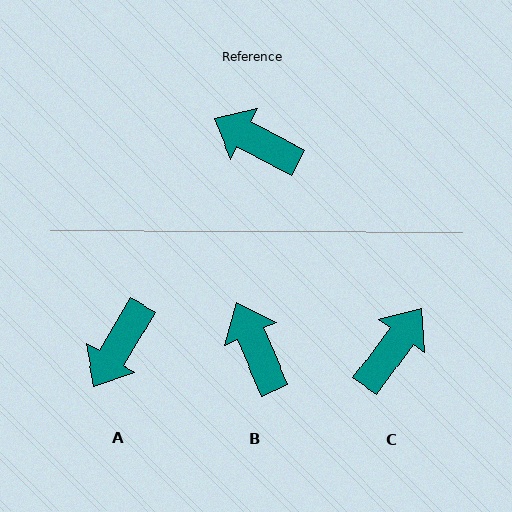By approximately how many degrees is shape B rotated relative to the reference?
Approximately 39 degrees clockwise.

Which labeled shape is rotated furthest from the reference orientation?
C, about 98 degrees away.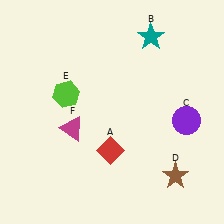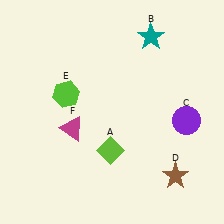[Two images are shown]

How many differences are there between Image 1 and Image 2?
There is 1 difference between the two images.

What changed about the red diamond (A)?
In Image 1, A is red. In Image 2, it changed to lime.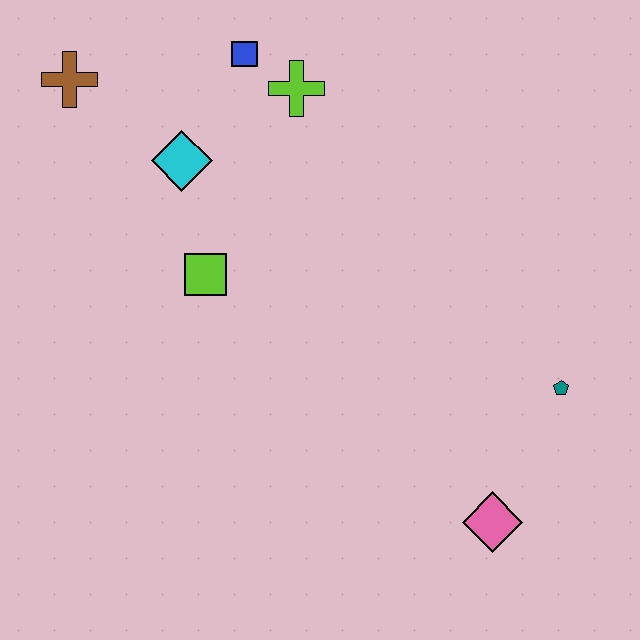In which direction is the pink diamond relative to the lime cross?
The pink diamond is below the lime cross.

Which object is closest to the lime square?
The cyan diamond is closest to the lime square.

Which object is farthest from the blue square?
The pink diamond is farthest from the blue square.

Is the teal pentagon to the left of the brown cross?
No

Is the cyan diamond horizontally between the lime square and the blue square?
No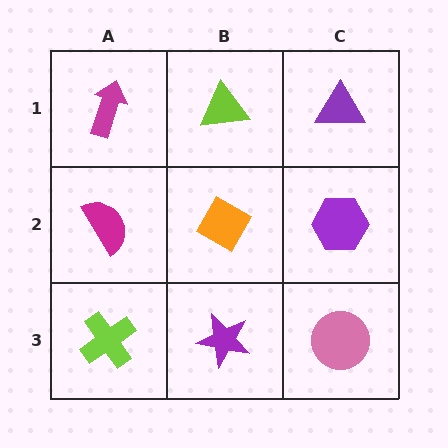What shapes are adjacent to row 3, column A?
A magenta semicircle (row 2, column A), a purple star (row 3, column B).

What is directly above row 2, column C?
A purple triangle.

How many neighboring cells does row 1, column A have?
2.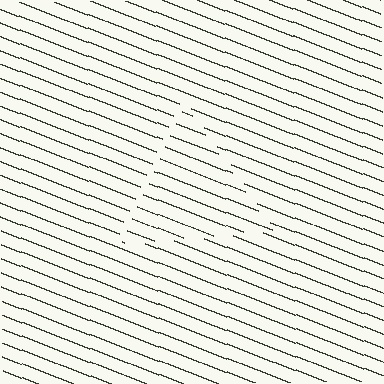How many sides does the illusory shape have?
3 sides — the line-ends trace a triangle.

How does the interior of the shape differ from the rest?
The interior of the shape contains the same grating, shifted by half a period — the contour is defined by the phase discontinuity where line-ends from the inner and outer gratings abut.